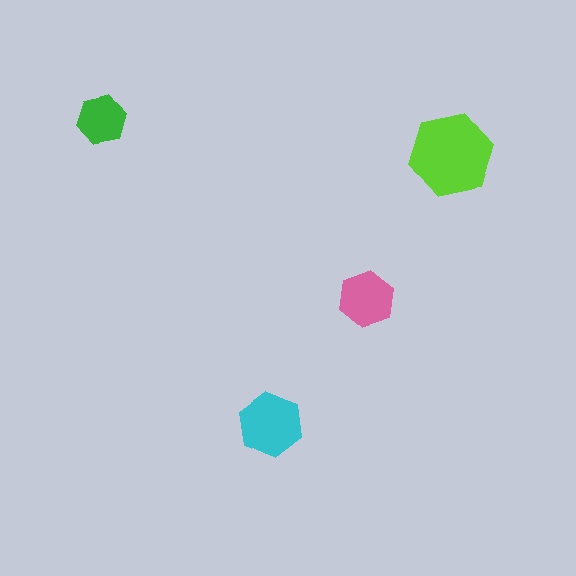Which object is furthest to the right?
The lime hexagon is rightmost.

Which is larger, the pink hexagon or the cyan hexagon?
The cyan one.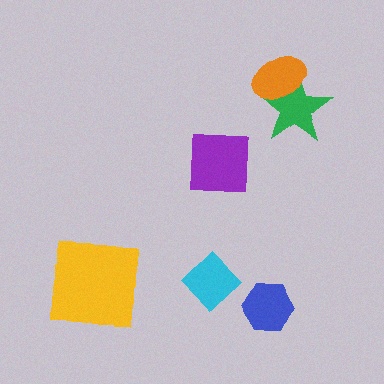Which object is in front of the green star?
The orange ellipse is in front of the green star.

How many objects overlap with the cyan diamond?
0 objects overlap with the cyan diamond.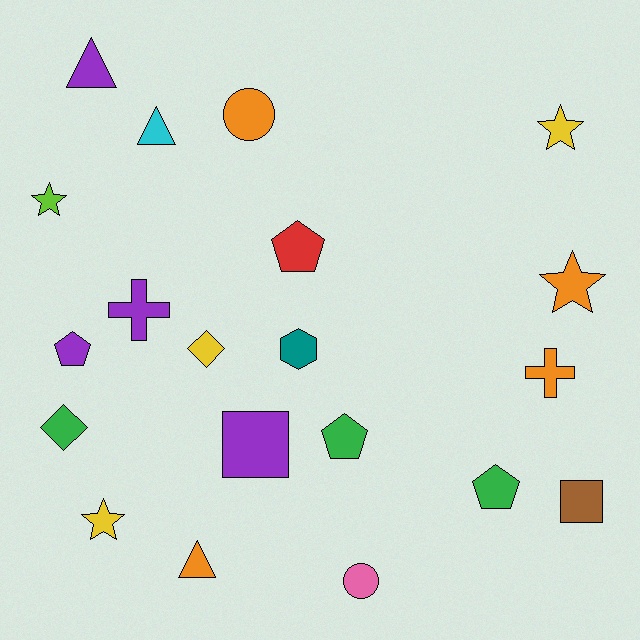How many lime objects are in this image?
There is 1 lime object.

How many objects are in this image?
There are 20 objects.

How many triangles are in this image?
There are 3 triangles.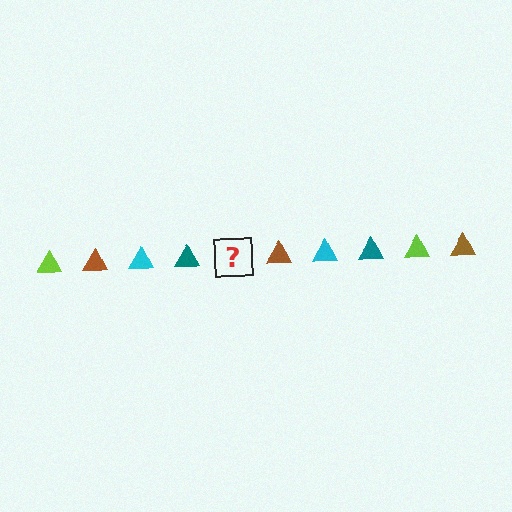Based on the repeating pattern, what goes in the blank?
The blank should be a lime triangle.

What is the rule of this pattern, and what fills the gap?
The rule is that the pattern cycles through lime, brown, cyan, teal triangles. The gap should be filled with a lime triangle.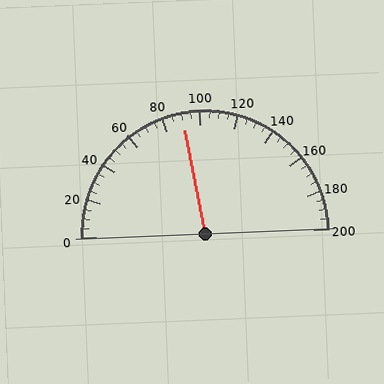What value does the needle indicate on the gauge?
The needle indicates approximately 90.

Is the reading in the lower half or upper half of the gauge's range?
The reading is in the lower half of the range (0 to 200).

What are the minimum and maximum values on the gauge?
The gauge ranges from 0 to 200.